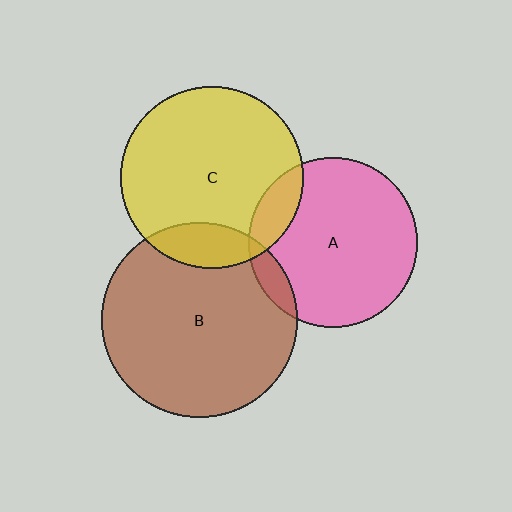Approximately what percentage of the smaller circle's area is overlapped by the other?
Approximately 15%.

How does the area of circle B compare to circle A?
Approximately 1.3 times.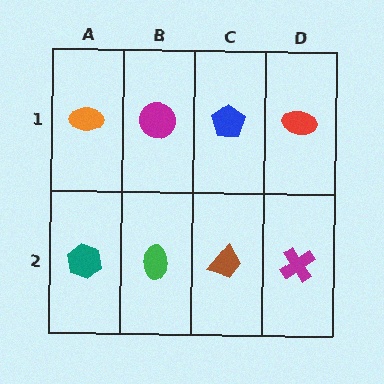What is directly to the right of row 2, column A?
A green ellipse.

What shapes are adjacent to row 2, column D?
A red ellipse (row 1, column D), a brown trapezoid (row 2, column C).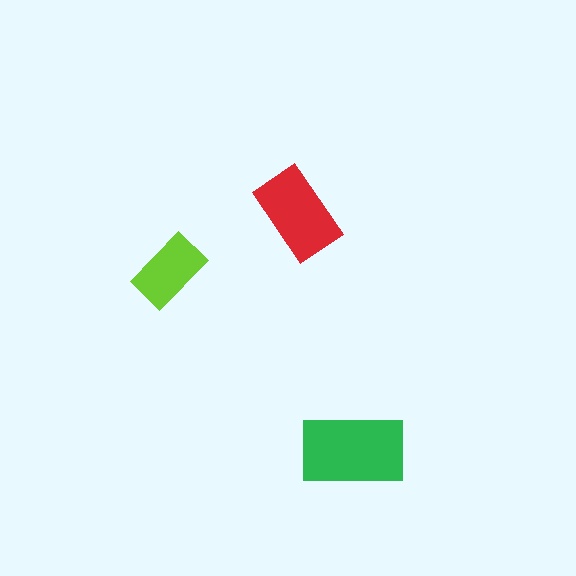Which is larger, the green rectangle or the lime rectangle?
The green one.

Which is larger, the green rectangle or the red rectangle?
The green one.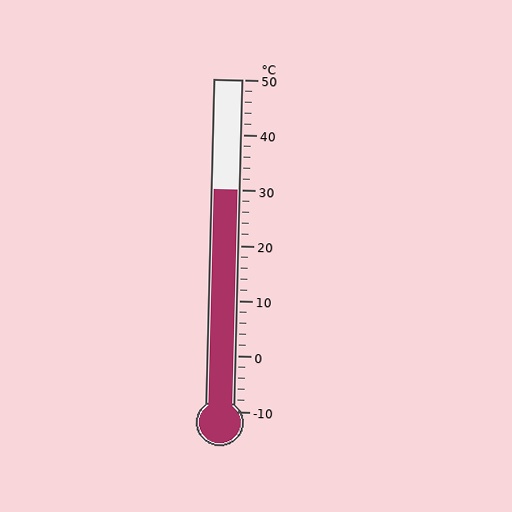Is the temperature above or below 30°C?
The temperature is at 30°C.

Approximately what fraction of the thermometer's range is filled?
The thermometer is filled to approximately 65% of its range.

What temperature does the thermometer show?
The thermometer shows approximately 30°C.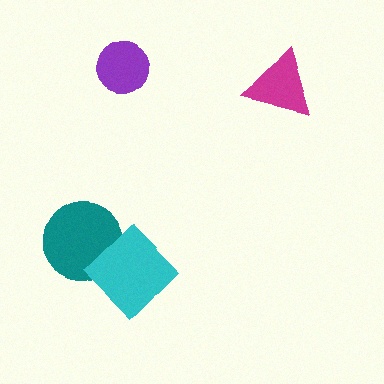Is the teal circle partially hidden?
Yes, it is partially covered by another shape.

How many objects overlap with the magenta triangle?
0 objects overlap with the magenta triangle.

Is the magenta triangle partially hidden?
No, no other shape covers it.